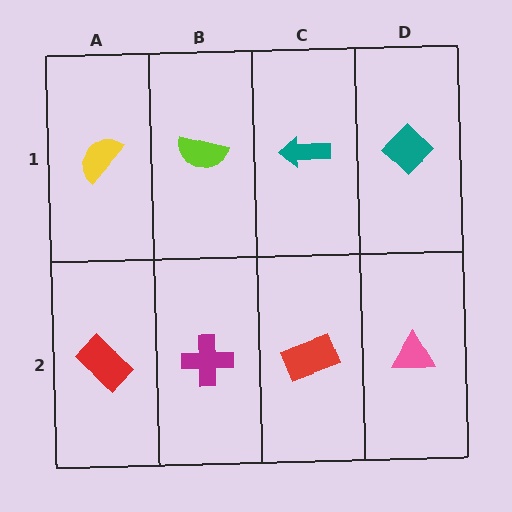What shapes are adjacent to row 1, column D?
A pink triangle (row 2, column D), a teal arrow (row 1, column C).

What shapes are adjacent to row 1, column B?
A magenta cross (row 2, column B), a yellow semicircle (row 1, column A), a teal arrow (row 1, column C).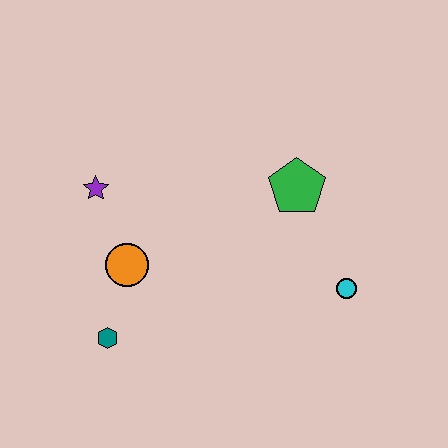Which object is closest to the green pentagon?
The cyan circle is closest to the green pentagon.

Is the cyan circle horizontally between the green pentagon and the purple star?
No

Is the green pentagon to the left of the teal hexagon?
No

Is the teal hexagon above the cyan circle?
No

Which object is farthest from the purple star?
The cyan circle is farthest from the purple star.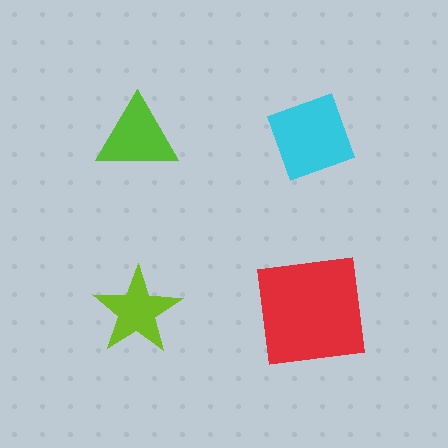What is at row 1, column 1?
A lime triangle.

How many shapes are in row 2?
2 shapes.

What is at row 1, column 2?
A cyan diamond.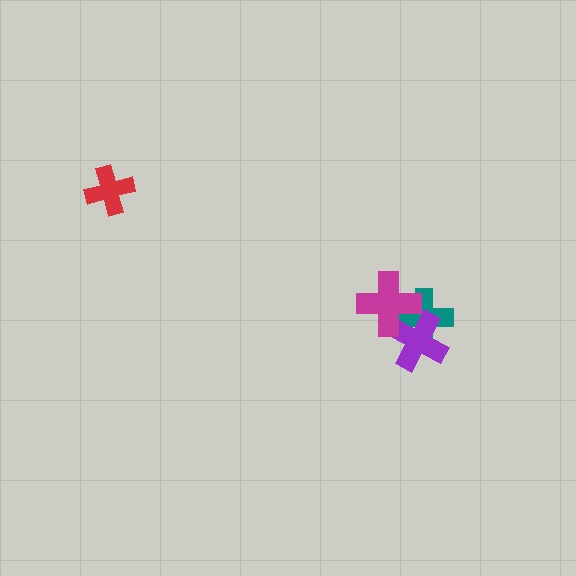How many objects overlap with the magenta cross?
2 objects overlap with the magenta cross.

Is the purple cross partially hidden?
Yes, it is partially covered by another shape.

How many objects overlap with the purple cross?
2 objects overlap with the purple cross.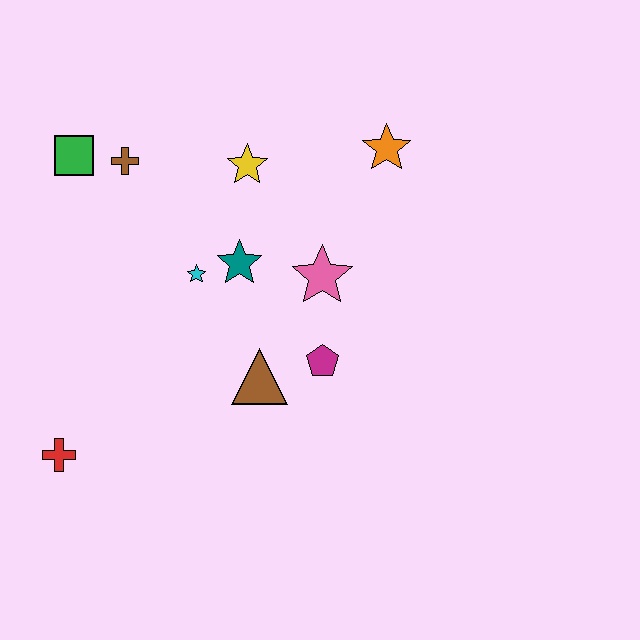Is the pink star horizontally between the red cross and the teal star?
No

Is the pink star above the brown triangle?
Yes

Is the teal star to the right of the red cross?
Yes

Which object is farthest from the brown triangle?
The green square is farthest from the brown triangle.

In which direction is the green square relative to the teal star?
The green square is to the left of the teal star.